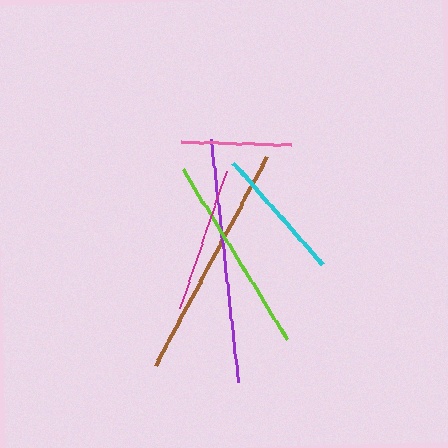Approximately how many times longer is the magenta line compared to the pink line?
The magenta line is approximately 1.3 times the length of the pink line.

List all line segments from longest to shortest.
From longest to shortest: purple, brown, lime, magenta, cyan, pink.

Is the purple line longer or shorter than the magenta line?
The purple line is longer than the magenta line.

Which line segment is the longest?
The purple line is the longest at approximately 243 pixels.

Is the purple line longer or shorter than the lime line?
The purple line is longer than the lime line.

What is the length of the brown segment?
The brown segment is approximately 238 pixels long.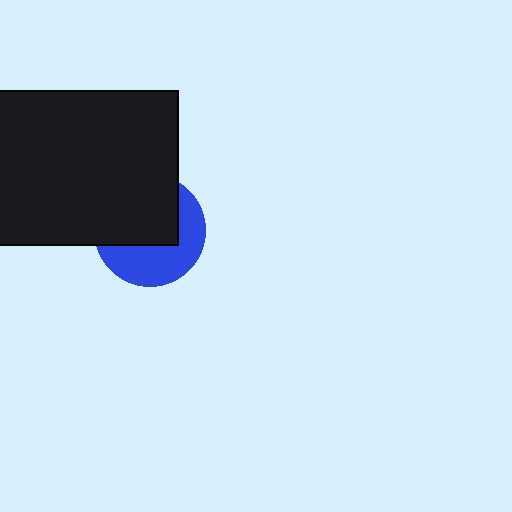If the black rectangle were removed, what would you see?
You would see the complete blue circle.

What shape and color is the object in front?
The object in front is a black rectangle.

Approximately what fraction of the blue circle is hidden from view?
Roughly 54% of the blue circle is hidden behind the black rectangle.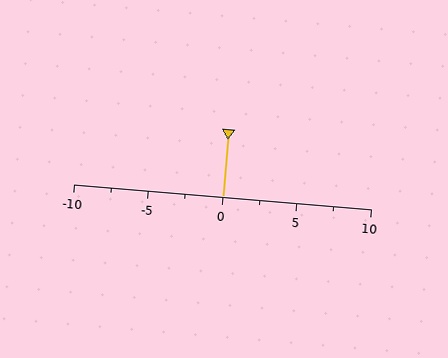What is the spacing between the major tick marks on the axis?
The major ticks are spaced 5 apart.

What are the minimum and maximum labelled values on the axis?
The axis runs from -10 to 10.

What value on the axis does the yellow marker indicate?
The marker indicates approximately 0.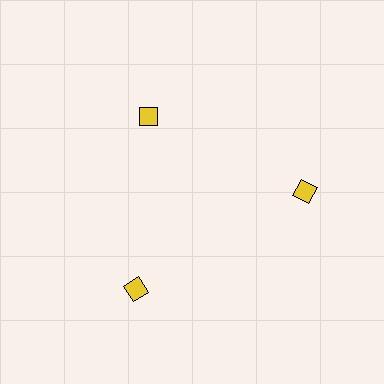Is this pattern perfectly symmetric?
No. The 3 yellow diamonds are arranged in a ring, but one element near the 11 o'clock position is pulled inward toward the center, breaking the 3-fold rotational symmetry.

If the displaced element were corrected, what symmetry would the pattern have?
It would have 3-fold rotational symmetry — the pattern would map onto itself every 120 degrees.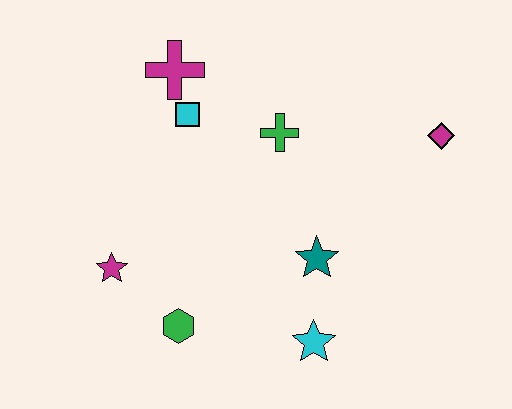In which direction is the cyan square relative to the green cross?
The cyan square is to the left of the green cross.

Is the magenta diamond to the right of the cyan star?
Yes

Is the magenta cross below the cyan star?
No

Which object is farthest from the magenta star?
The magenta diamond is farthest from the magenta star.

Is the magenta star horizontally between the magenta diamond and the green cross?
No